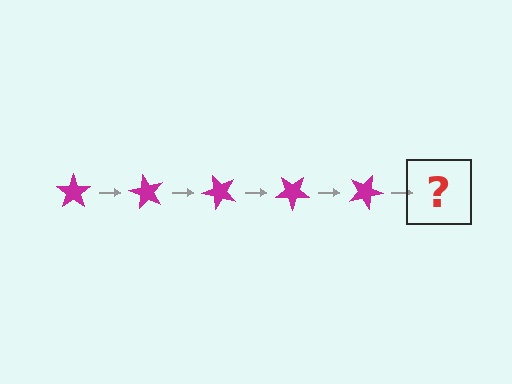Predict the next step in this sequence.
The next step is a magenta star rotated 300 degrees.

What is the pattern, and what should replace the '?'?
The pattern is that the star rotates 60 degrees each step. The '?' should be a magenta star rotated 300 degrees.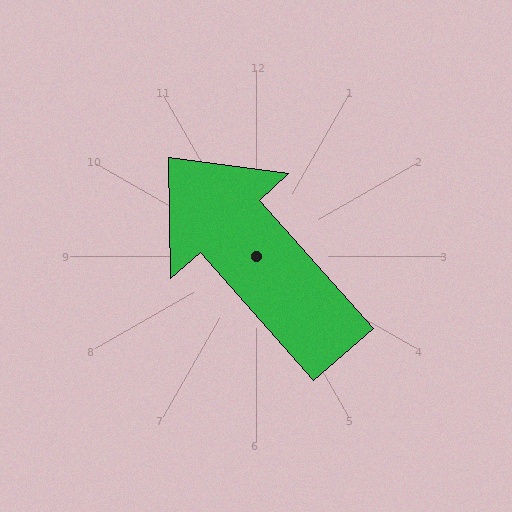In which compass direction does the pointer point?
Northwest.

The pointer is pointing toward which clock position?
Roughly 11 o'clock.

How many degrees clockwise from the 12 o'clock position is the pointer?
Approximately 318 degrees.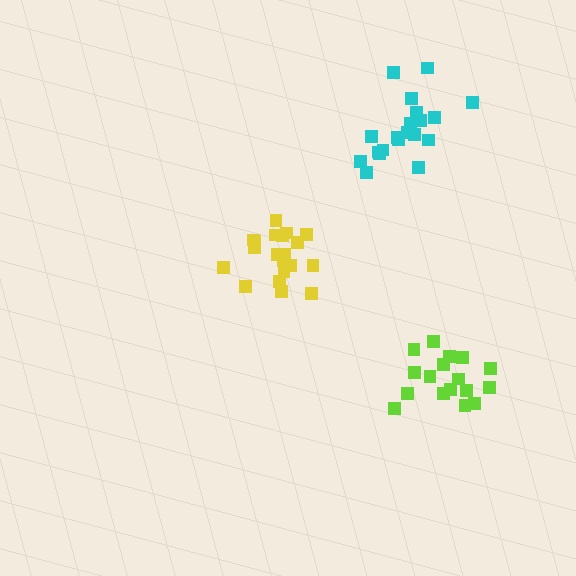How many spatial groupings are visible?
There are 3 spatial groupings.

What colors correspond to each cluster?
The clusters are colored: lime, yellow, cyan.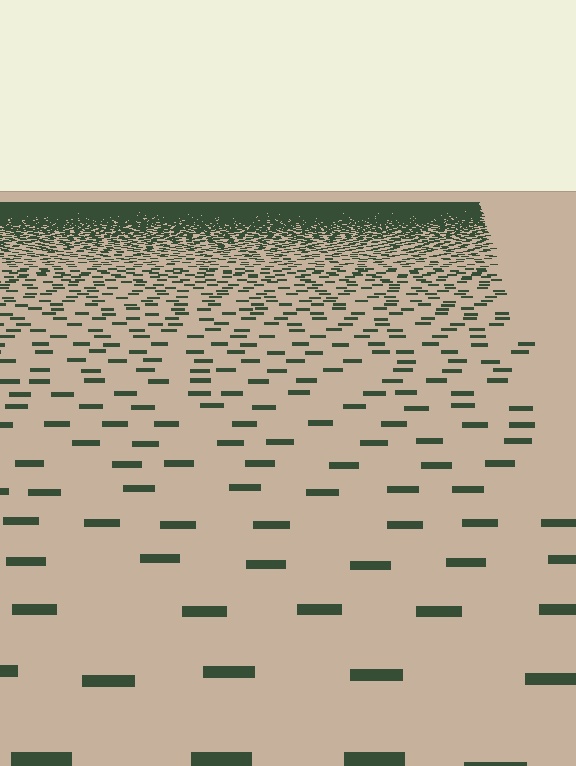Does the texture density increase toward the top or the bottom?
Density increases toward the top.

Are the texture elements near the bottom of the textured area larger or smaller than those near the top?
Larger. Near the bottom, elements are closer to the viewer and appear at a bigger on-screen size.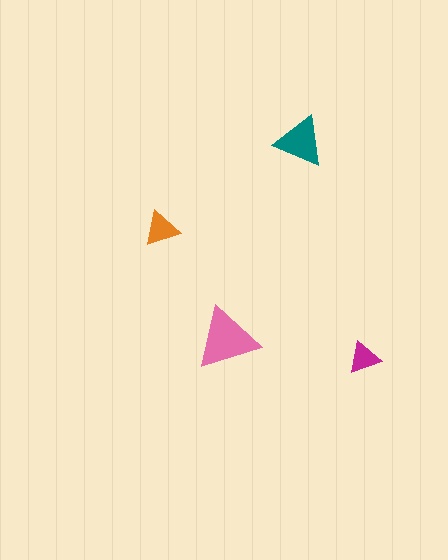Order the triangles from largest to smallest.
the pink one, the teal one, the orange one, the magenta one.